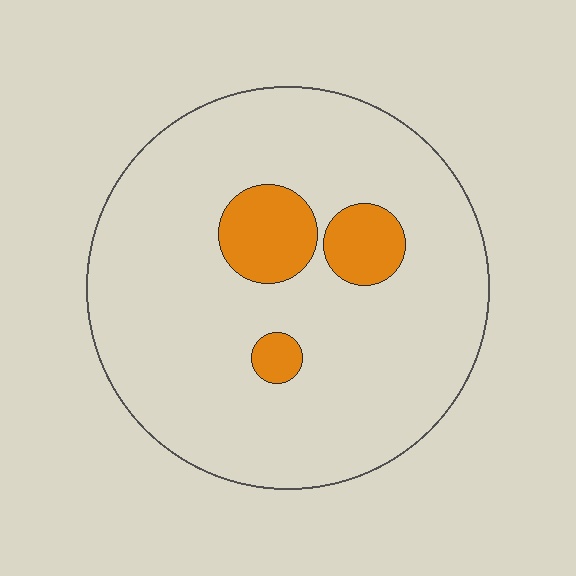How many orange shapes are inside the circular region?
3.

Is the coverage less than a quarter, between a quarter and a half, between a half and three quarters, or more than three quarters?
Less than a quarter.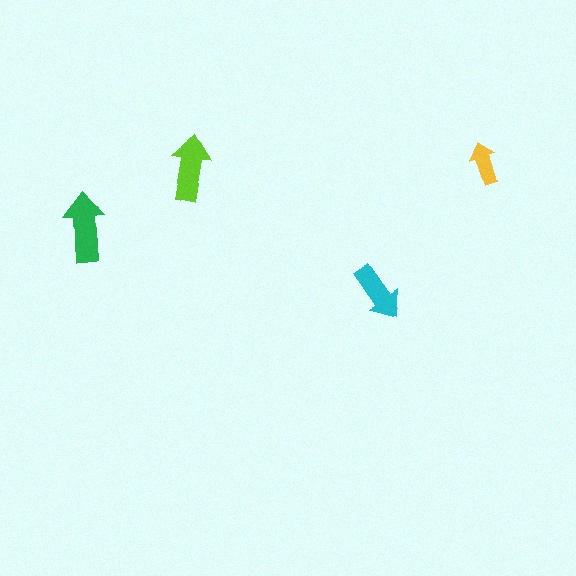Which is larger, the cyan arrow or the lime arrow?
The lime one.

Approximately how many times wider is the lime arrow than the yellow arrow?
About 1.5 times wider.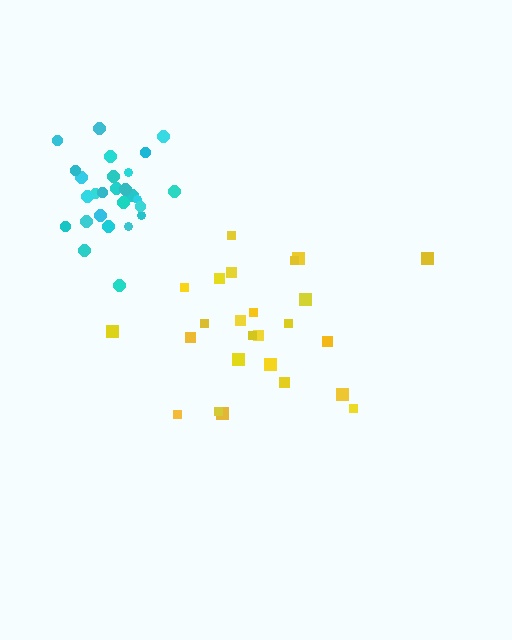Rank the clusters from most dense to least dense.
cyan, yellow.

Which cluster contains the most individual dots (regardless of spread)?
Cyan (28).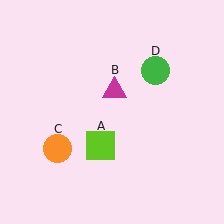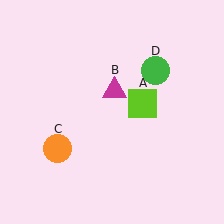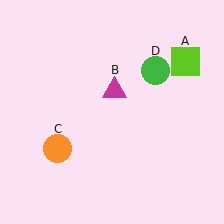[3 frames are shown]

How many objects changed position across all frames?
1 object changed position: lime square (object A).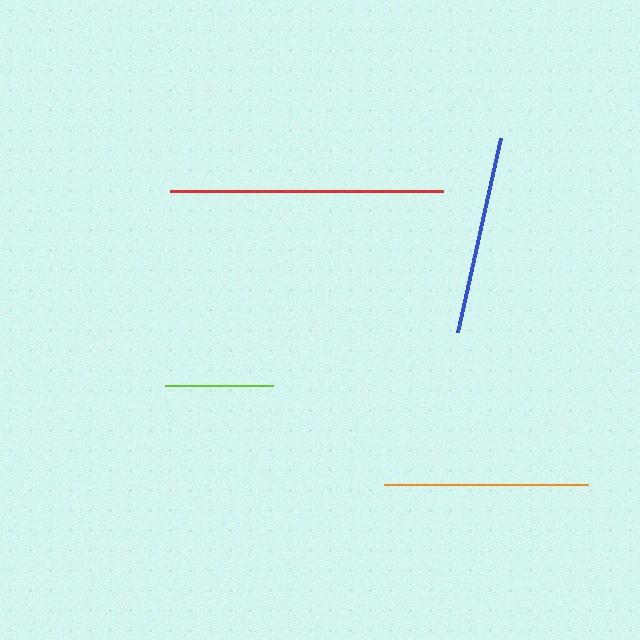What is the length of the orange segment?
The orange segment is approximately 205 pixels long.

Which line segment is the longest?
The red line is the longest at approximately 273 pixels.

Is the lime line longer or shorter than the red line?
The red line is longer than the lime line.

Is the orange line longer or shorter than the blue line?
The orange line is longer than the blue line.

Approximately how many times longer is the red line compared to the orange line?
The red line is approximately 1.3 times the length of the orange line.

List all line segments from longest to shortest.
From longest to shortest: red, orange, blue, lime.